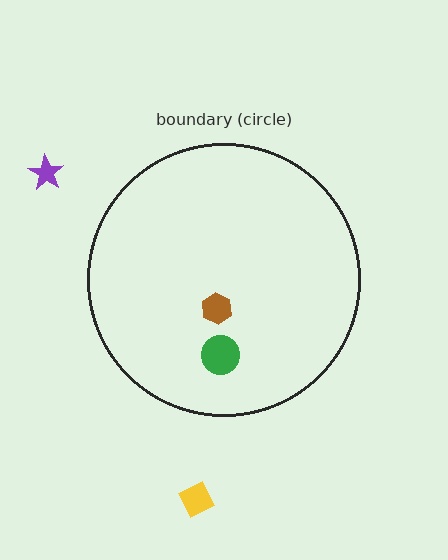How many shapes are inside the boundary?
2 inside, 2 outside.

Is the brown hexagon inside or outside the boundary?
Inside.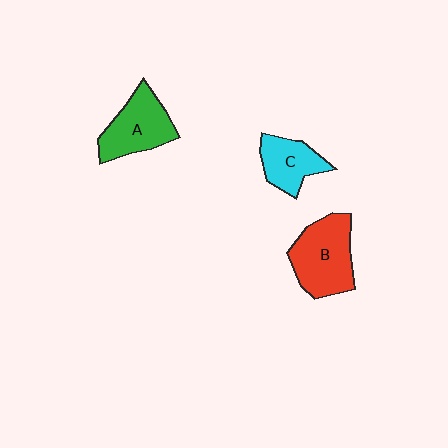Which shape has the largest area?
Shape B (red).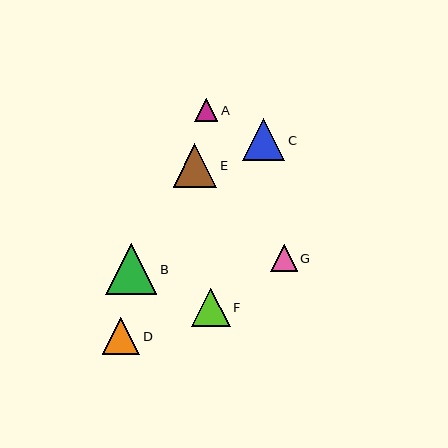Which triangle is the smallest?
Triangle A is the smallest with a size of approximately 23 pixels.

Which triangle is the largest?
Triangle B is the largest with a size of approximately 52 pixels.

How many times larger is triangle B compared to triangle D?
Triangle B is approximately 1.4 times the size of triangle D.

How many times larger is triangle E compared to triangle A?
Triangle E is approximately 1.9 times the size of triangle A.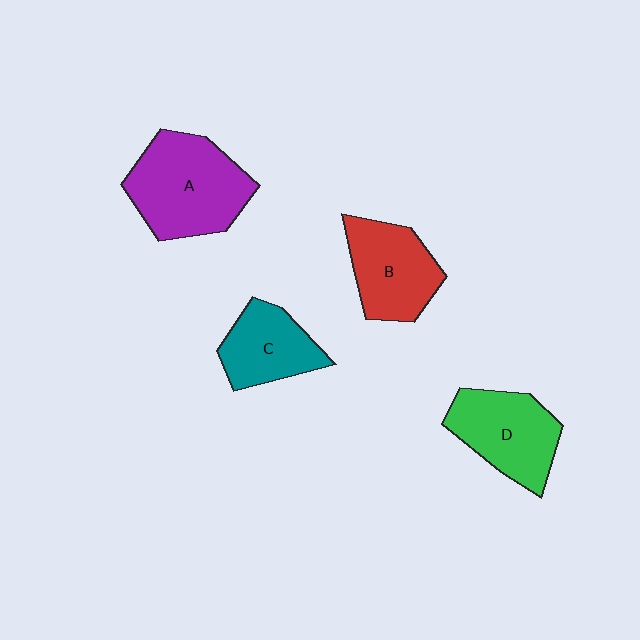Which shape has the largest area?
Shape A (purple).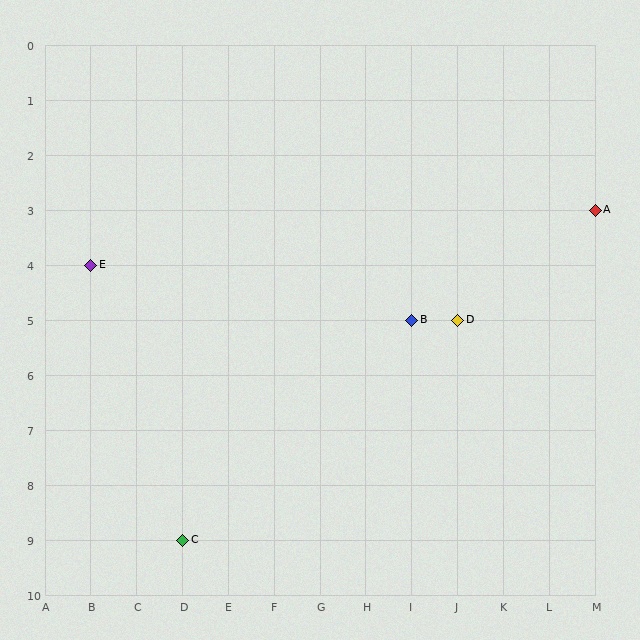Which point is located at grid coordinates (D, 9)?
Point C is at (D, 9).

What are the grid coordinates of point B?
Point B is at grid coordinates (I, 5).